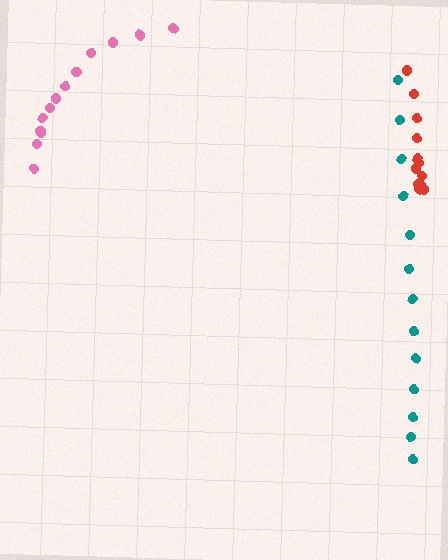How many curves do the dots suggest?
There are 3 distinct paths.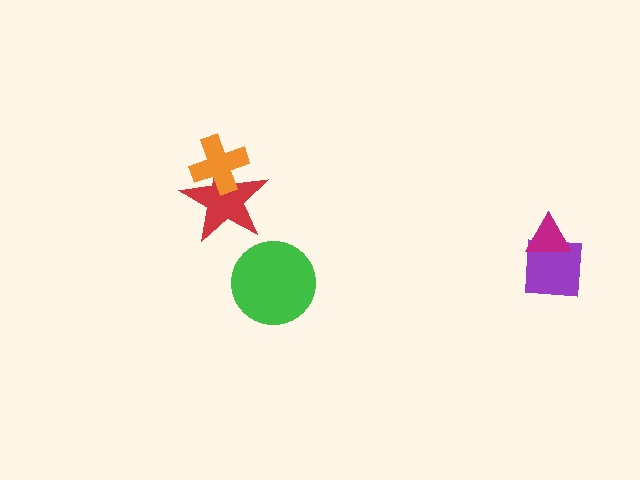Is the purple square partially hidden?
Yes, it is partially covered by another shape.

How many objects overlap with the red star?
1 object overlaps with the red star.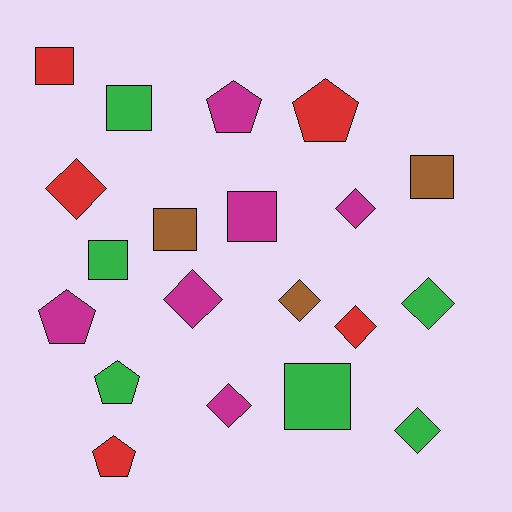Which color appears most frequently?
Green, with 6 objects.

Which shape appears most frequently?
Diamond, with 8 objects.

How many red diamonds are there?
There are 2 red diamonds.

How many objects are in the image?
There are 20 objects.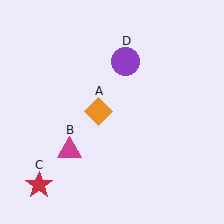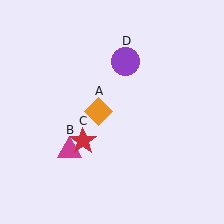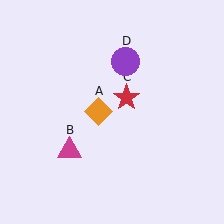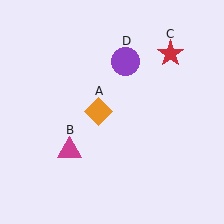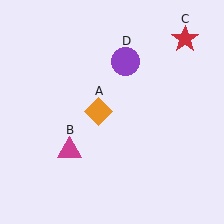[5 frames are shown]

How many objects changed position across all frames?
1 object changed position: red star (object C).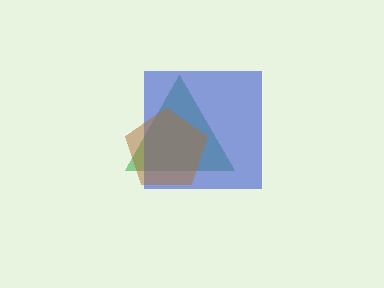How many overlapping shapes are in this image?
There are 3 overlapping shapes in the image.